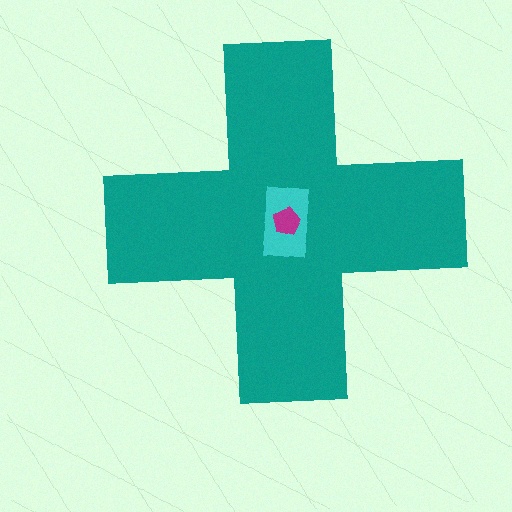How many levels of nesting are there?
3.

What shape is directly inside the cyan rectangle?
The magenta pentagon.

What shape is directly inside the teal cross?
The cyan rectangle.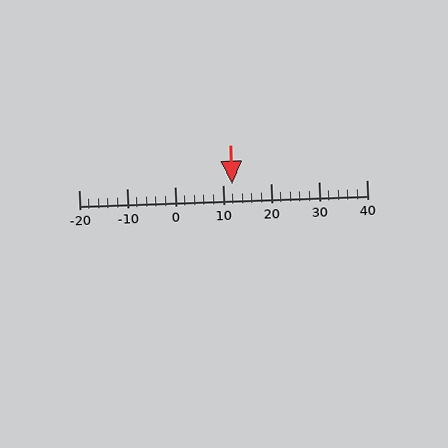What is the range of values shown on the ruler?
The ruler shows values from -20 to 40.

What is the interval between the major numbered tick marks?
The major tick marks are spaced 10 units apart.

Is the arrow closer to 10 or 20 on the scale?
The arrow is closer to 10.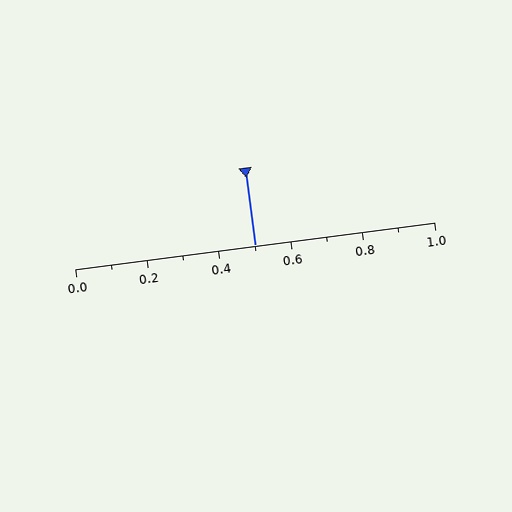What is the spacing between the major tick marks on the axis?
The major ticks are spaced 0.2 apart.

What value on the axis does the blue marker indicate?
The marker indicates approximately 0.5.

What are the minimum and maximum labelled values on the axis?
The axis runs from 0.0 to 1.0.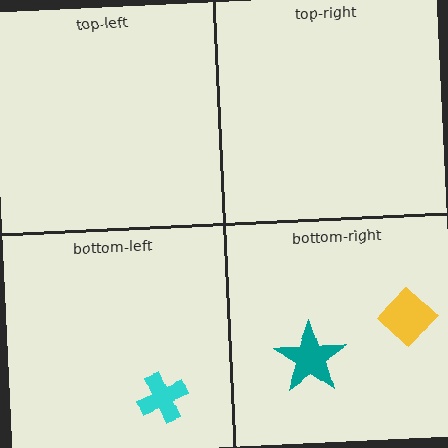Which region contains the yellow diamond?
The bottom-right region.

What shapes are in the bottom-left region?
The cyan cross.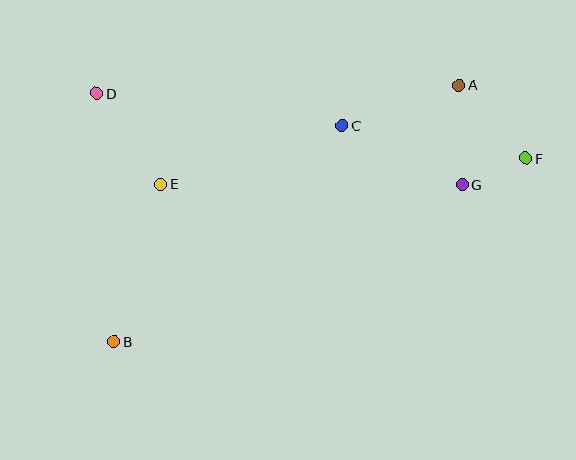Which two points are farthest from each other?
Points B and F are farthest from each other.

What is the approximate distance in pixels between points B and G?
The distance between B and G is approximately 382 pixels.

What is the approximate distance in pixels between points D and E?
The distance between D and E is approximately 111 pixels.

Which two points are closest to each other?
Points F and G are closest to each other.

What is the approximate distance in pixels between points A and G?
The distance between A and G is approximately 99 pixels.